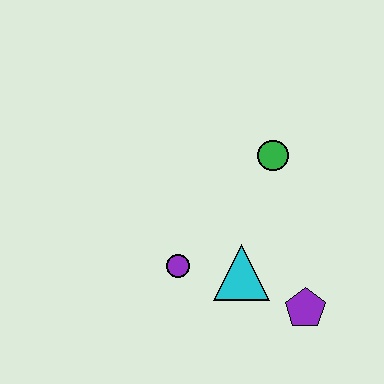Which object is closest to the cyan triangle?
The purple circle is closest to the cyan triangle.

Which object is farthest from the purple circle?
The green circle is farthest from the purple circle.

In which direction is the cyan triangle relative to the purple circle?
The cyan triangle is to the right of the purple circle.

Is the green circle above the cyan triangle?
Yes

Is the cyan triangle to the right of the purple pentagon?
No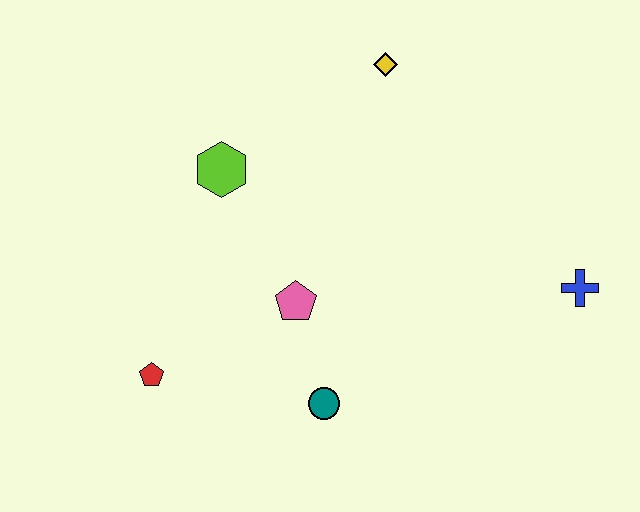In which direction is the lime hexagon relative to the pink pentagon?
The lime hexagon is above the pink pentagon.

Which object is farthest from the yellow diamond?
The red pentagon is farthest from the yellow diamond.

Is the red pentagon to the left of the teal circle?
Yes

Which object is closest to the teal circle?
The pink pentagon is closest to the teal circle.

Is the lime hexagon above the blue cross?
Yes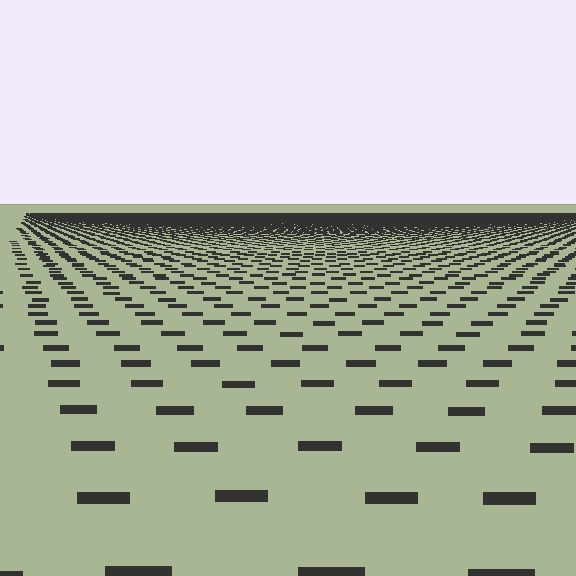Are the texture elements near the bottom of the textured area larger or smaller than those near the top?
Larger. Near the bottom, elements are closer to the viewer and appear at a bigger on-screen size.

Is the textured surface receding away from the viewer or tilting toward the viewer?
The surface is receding away from the viewer. Texture elements get smaller and denser toward the top.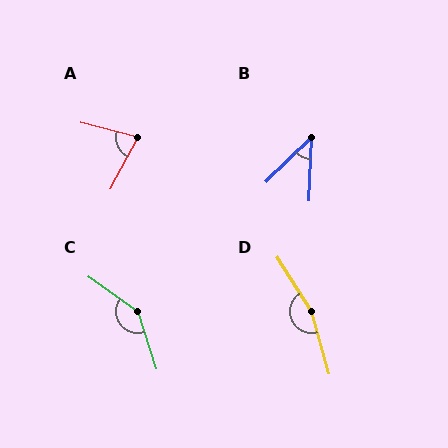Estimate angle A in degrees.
Approximately 76 degrees.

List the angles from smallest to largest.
B (44°), A (76°), C (144°), D (164°).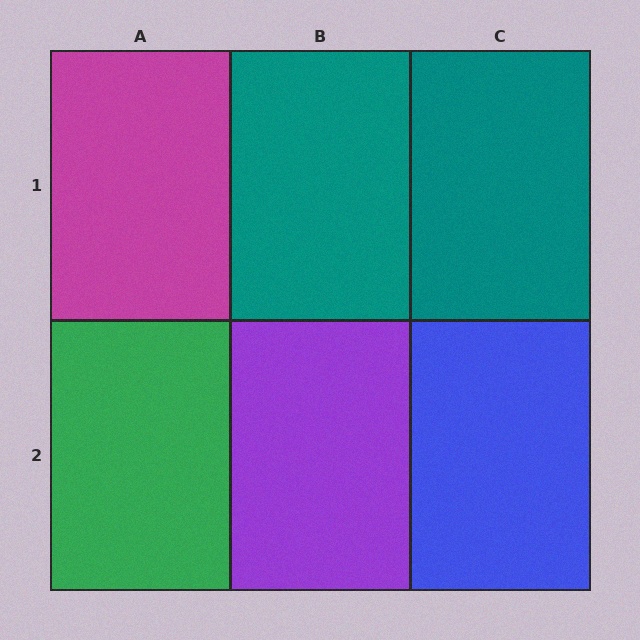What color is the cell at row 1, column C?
Teal.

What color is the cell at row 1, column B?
Teal.